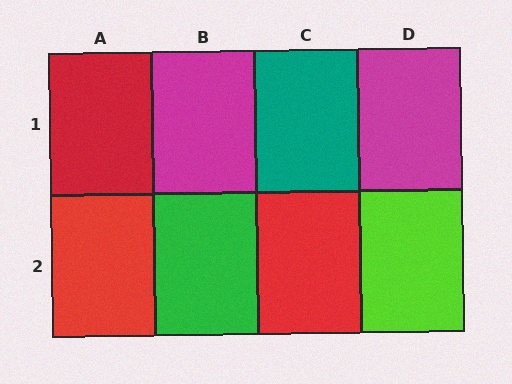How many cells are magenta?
2 cells are magenta.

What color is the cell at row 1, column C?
Teal.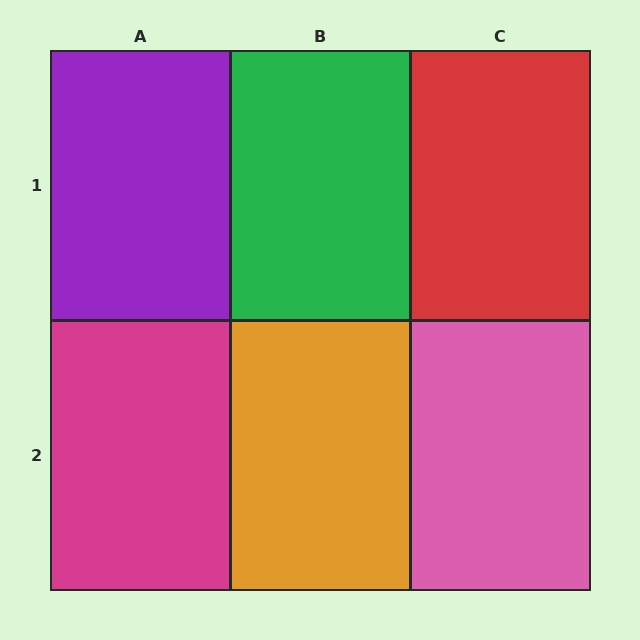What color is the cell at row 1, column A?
Purple.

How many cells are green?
1 cell is green.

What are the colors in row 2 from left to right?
Magenta, orange, pink.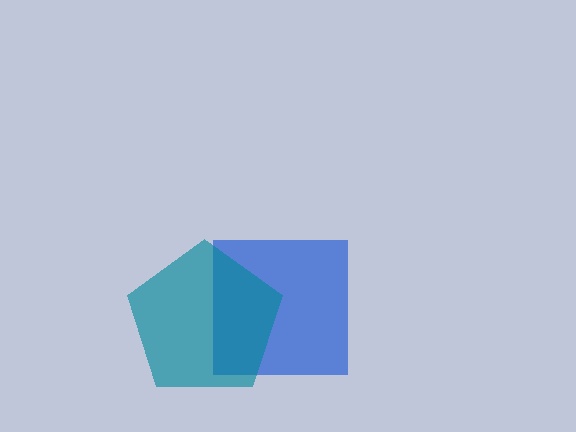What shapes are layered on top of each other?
The layered shapes are: a blue square, a teal pentagon.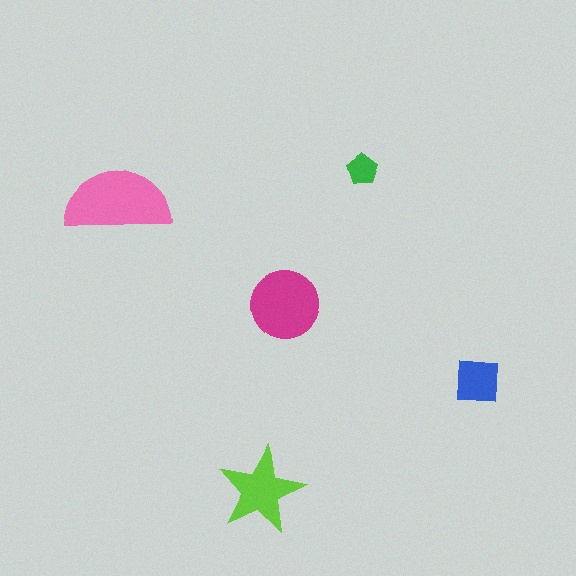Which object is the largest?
The pink semicircle.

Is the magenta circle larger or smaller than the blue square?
Larger.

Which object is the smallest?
The green pentagon.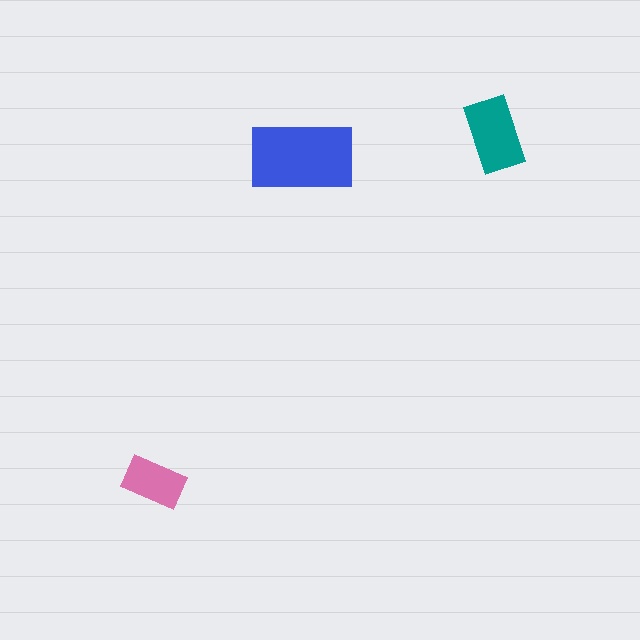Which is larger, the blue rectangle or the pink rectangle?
The blue one.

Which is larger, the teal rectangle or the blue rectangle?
The blue one.